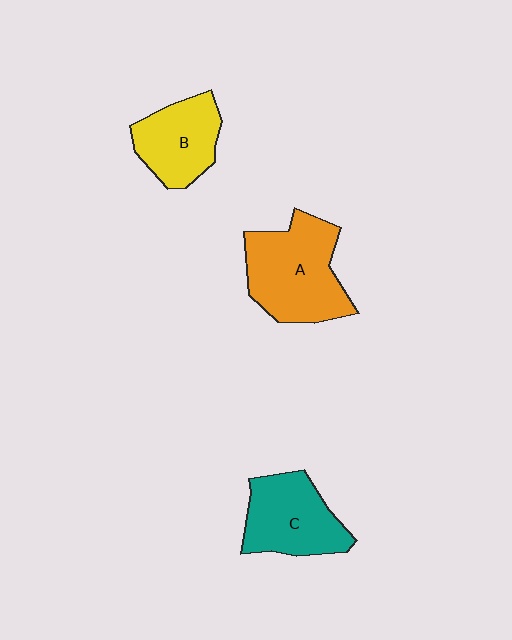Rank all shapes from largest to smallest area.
From largest to smallest: A (orange), C (teal), B (yellow).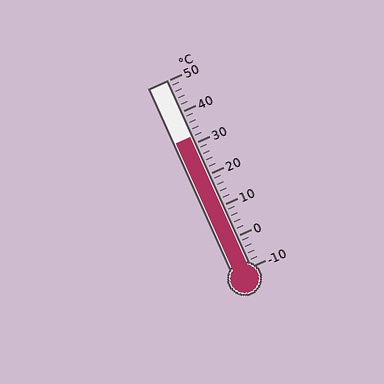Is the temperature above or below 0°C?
The temperature is above 0°C.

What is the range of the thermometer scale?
The thermometer scale ranges from -10°C to 50°C.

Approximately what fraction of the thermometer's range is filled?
The thermometer is filled to approximately 70% of its range.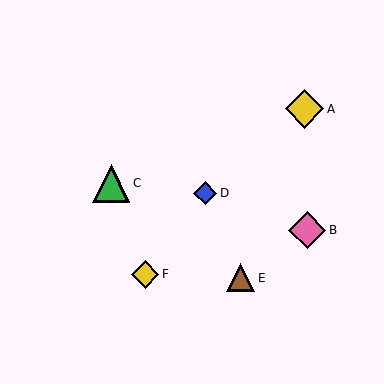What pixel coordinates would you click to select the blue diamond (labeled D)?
Click at (205, 193) to select the blue diamond D.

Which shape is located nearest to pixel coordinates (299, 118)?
The yellow diamond (labeled A) at (305, 109) is nearest to that location.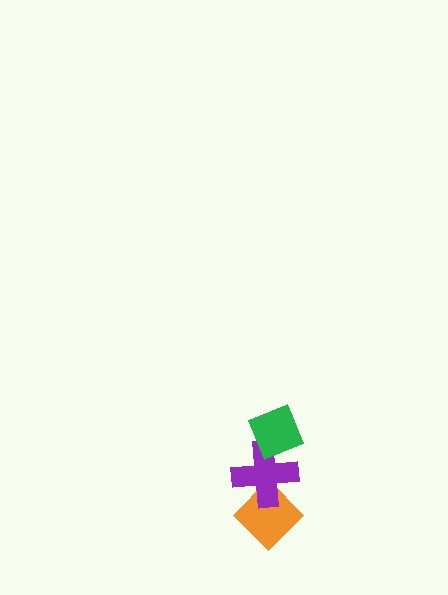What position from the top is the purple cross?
The purple cross is 2nd from the top.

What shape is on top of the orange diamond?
The purple cross is on top of the orange diamond.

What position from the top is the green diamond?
The green diamond is 1st from the top.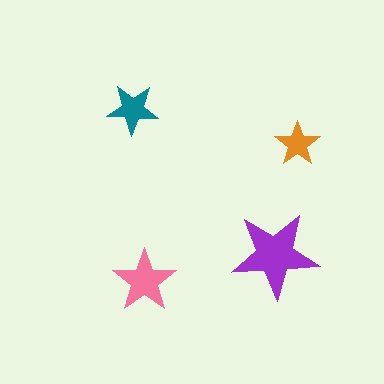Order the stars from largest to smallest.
the purple one, the pink one, the teal one, the orange one.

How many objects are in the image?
There are 4 objects in the image.